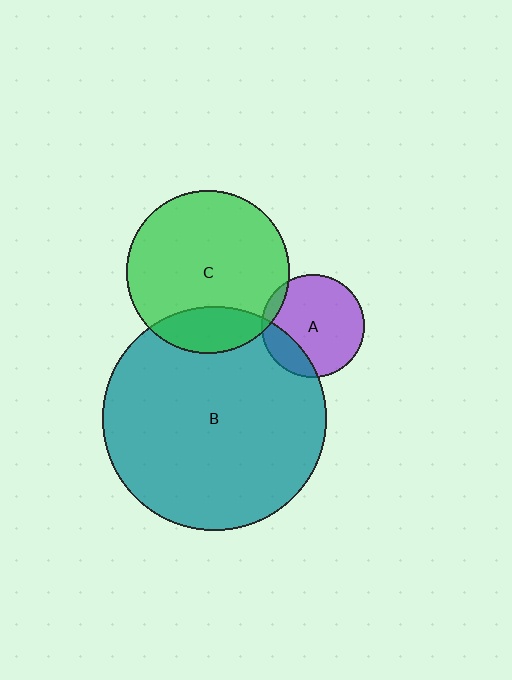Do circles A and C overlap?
Yes.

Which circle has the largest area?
Circle B (teal).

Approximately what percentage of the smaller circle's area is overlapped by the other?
Approximately 10%.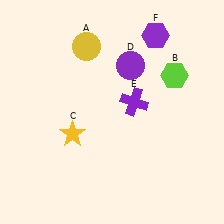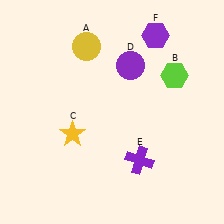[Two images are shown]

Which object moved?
The purple cross (E) moved down.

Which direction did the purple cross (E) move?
The purple cross (E) moved down.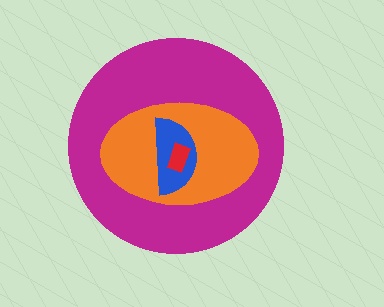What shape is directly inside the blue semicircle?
The red rectangle.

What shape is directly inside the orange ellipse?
The blue semicircle.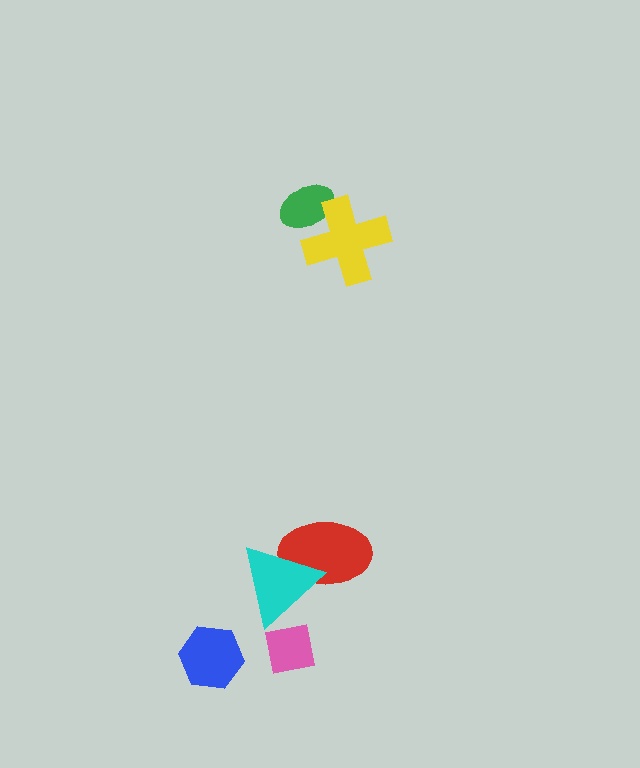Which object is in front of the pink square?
The cyan triangle is in front of the pink square.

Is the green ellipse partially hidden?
Yes, it is partially covered by another shape.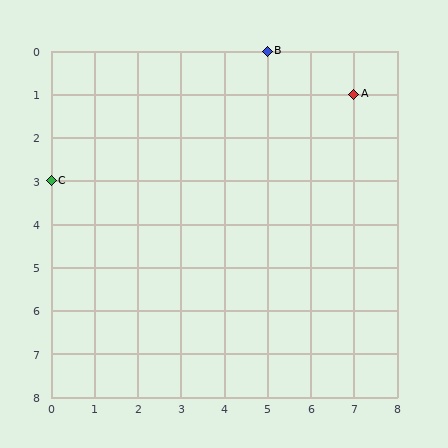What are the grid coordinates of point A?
Point A is at grid coordinates (7, 1).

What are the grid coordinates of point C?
Point C is at grid coordinates (0, 3).